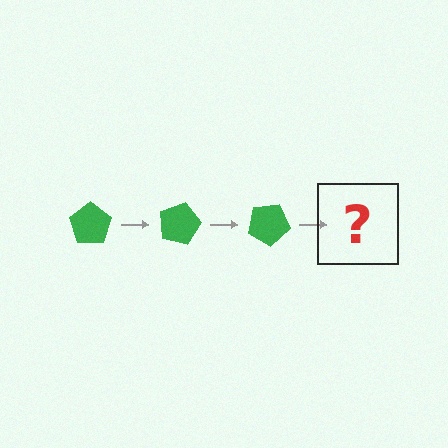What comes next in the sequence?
The next element should be a green pentagon rotated 45 degrees.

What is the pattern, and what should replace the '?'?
The pattern is that the pentagon rotates 15 degrees each step. The '?' should be a green pentagon rotated 45 degrees.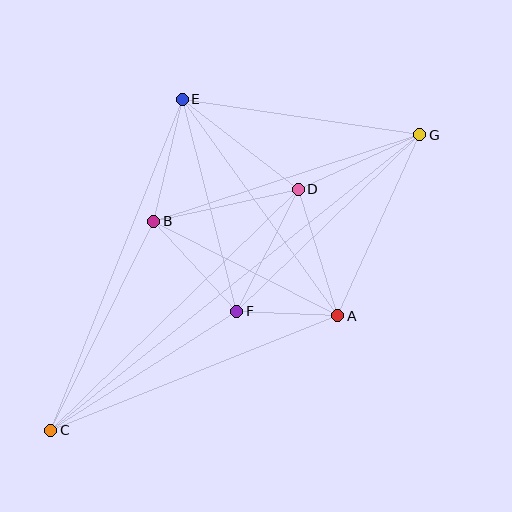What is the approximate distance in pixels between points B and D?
The distance between B and D is approximately 148 pixels.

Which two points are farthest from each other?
Points C and G are farthest from each other.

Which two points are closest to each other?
Points A and F are closest to each other.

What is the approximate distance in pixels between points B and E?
The distance between B and E is approximately 125 pixels.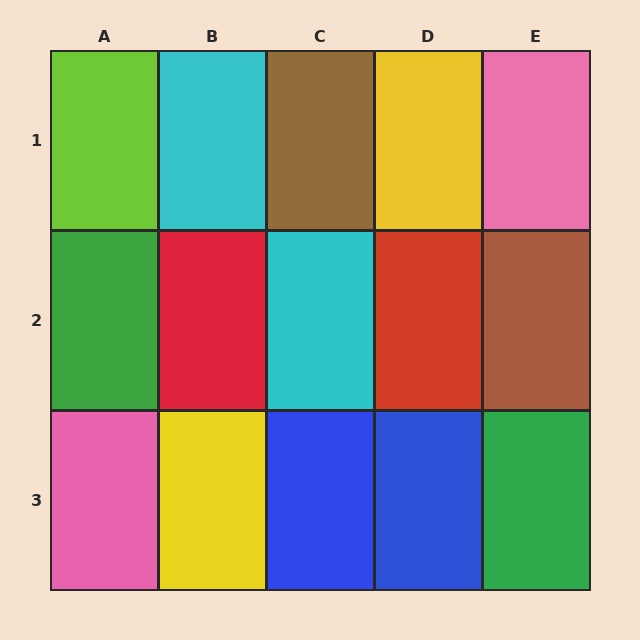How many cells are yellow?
2 cells are yellow.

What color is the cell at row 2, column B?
Red.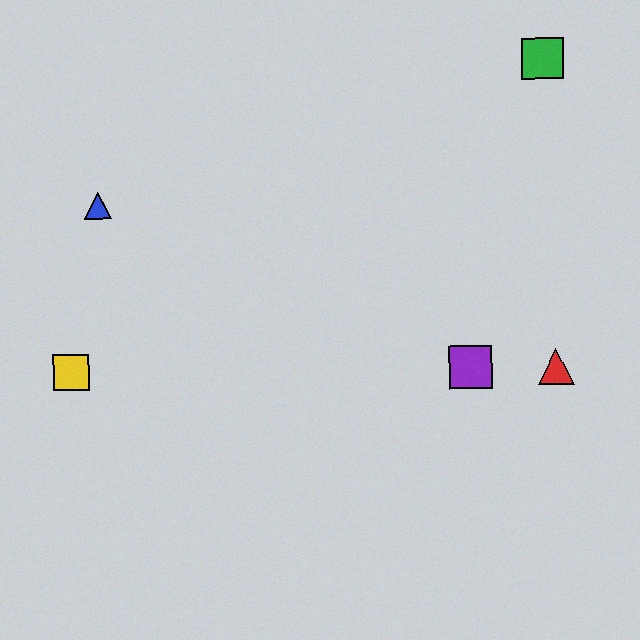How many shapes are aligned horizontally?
3 shapes (the red triangle, the yellow square, the purple square) are aligned horizontally.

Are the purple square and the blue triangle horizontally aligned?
No, the purple square is at y≈368 and the blue triangle is at y≈206.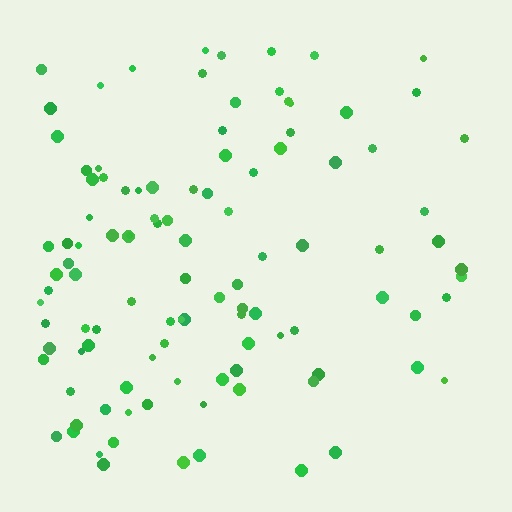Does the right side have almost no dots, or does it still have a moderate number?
Still a moderate number, just noticeably fewer than the left.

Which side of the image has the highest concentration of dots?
The left.